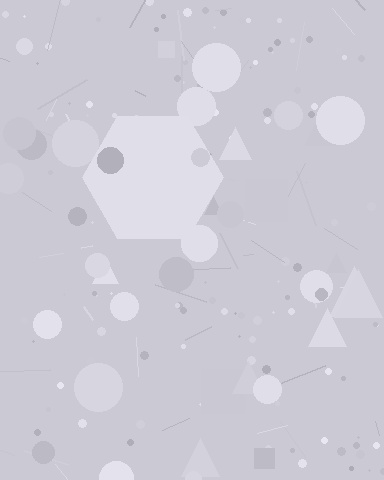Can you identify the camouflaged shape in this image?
The camouflaged shape is a hexagon.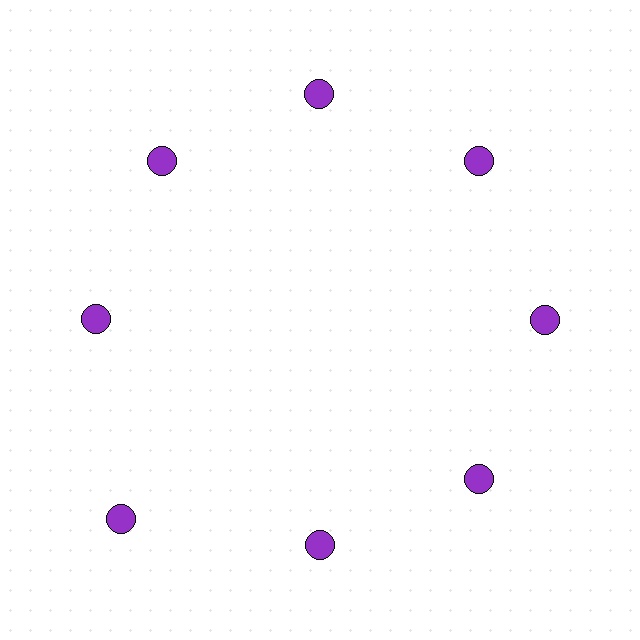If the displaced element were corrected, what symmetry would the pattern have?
It would have 8-fold rotational symmetry — the pattern would map onto itself every 45 degrees.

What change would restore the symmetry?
The symmetry would be restored by moving it inward, back onto the ring so that all 8 circles sit at equal angles and equal distance from the center.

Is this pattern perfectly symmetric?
No. The 8 purple circles are arranged in a ring, but one element near the 8 o'clock position is pushed outward from the center, breaking the 8-fold rotational symmetry.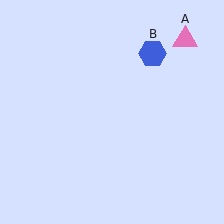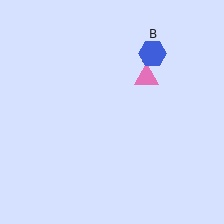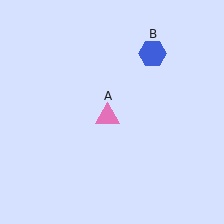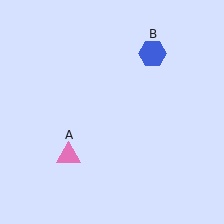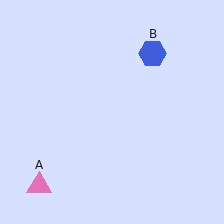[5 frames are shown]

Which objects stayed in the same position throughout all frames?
Blue hexagon (object B) remained stationary.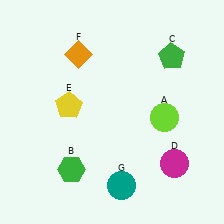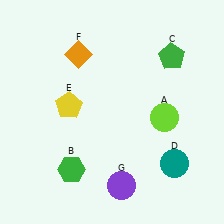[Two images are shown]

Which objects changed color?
D changed from magenta to teal. G changed from teal to purple.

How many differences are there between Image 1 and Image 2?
There are 2 differences between the two images.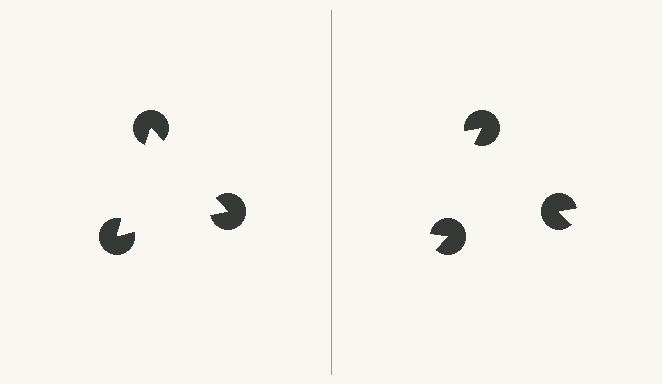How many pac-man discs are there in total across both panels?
6 — 3 on each side.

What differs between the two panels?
The pac-man discs are positioned identically on both sides; only the wedge orientations differ. On the left they align to a triangle; on the right they are misaligned.